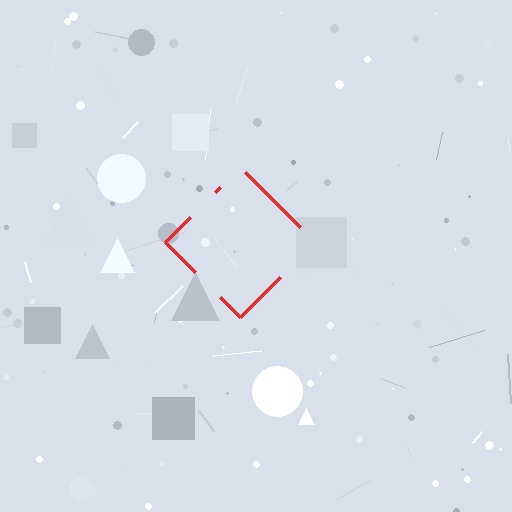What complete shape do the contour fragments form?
The contour fragments form a diamond.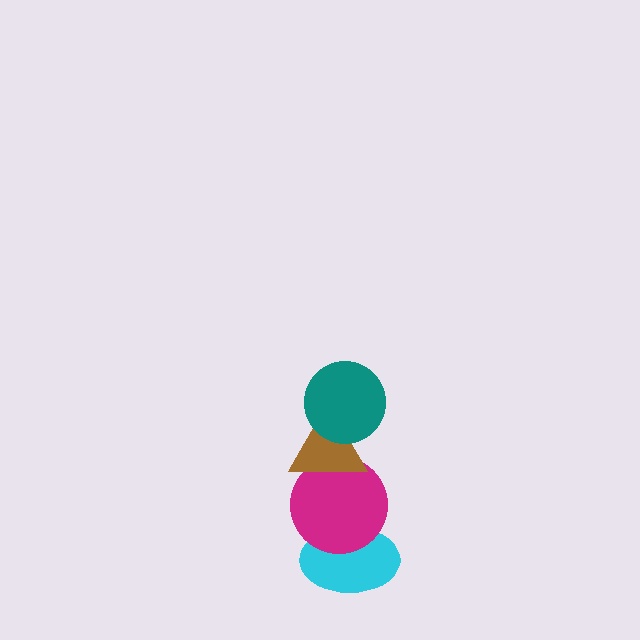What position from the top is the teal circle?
The teal circle is 1st from the top.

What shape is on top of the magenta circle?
The brown triangle is on top of the magenta circle.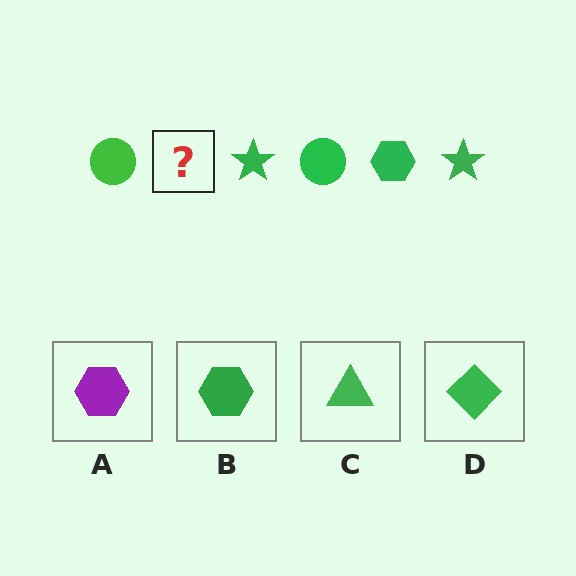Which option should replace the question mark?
Option B.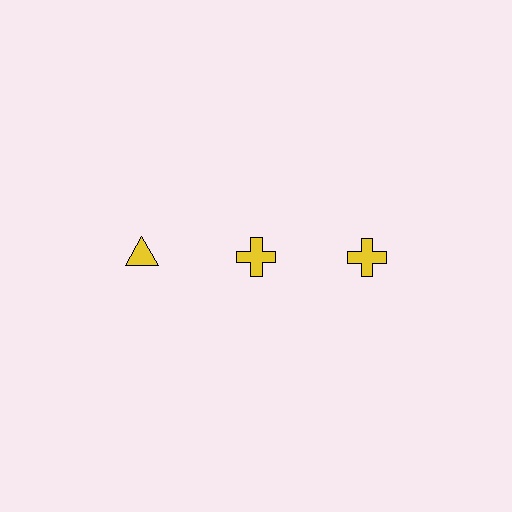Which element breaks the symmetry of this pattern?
The yellow triangle in the top row, leftmost column breaks the symmetry. All other shapes are yellow crosses.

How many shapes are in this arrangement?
There are 3 shapes arranged in a grid pattern.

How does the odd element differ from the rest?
It has a different shape: triangle instead of cross.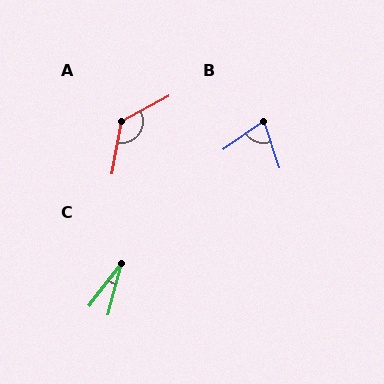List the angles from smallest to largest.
C (23°), B (74°), A (129°).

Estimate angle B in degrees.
Approximately 74 degrees.